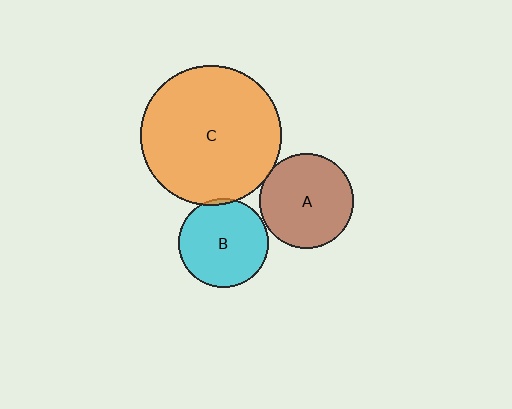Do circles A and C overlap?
Yes.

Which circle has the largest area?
Circle C (orange).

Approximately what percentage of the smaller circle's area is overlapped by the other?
Approximately 5%.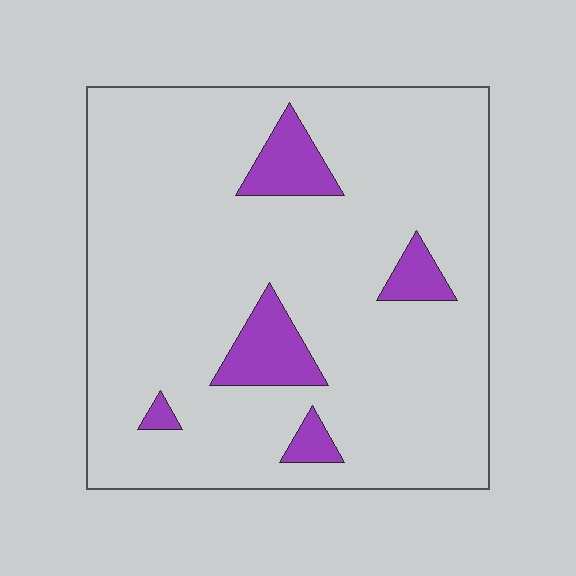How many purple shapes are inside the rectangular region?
5.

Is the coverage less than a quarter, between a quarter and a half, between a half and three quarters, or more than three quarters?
Less than a quarter.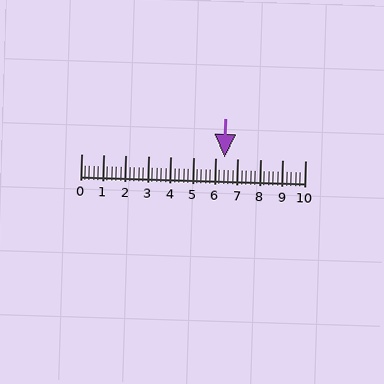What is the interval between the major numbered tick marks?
The major tick marks are spaced 1 units apart.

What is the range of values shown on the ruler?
The ruler shows values from 0 to 10.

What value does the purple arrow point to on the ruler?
The purple arrow points to approximately 6.4.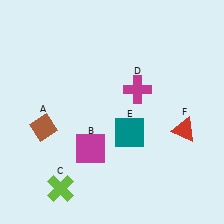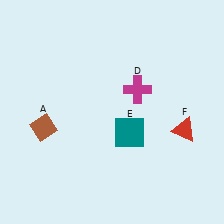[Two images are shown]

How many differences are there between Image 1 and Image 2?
There are 2 differences between the two images.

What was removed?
The magenta square (B), the lime cross (C) were removed in Image 2.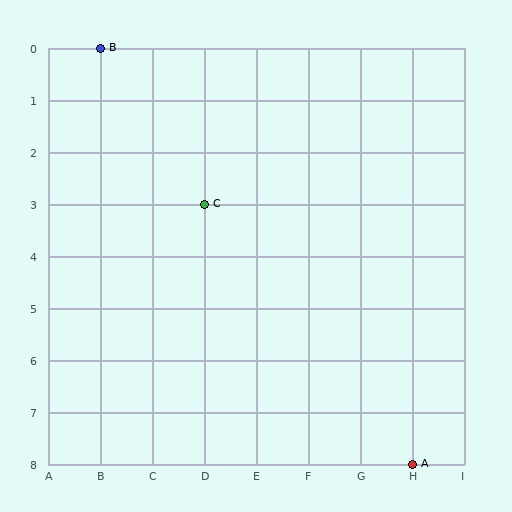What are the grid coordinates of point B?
Point B is at grid coordinates (B, 0).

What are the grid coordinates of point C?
Point C is at grid coordinates (D, 3).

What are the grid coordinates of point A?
Point A is at grid coordinates (H, 8).